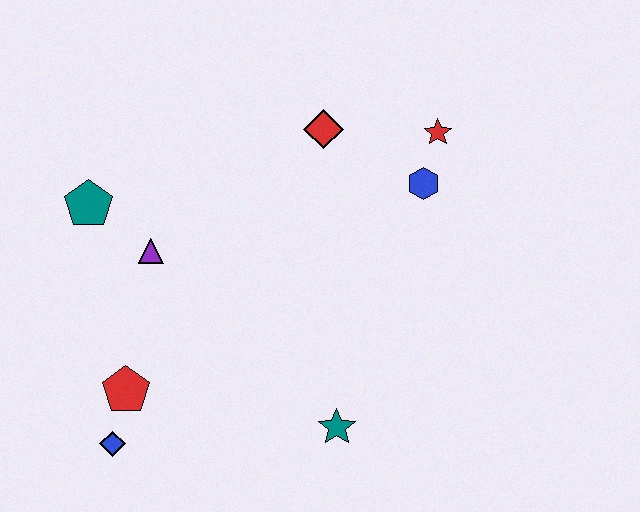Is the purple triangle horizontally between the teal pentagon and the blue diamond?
No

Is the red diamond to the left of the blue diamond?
No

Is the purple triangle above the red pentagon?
Yes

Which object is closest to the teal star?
The red pentagon is closest to the teal star.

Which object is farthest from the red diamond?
The blue diamond is farthest from the red diamond.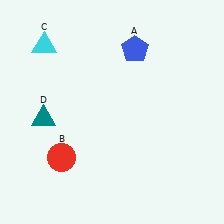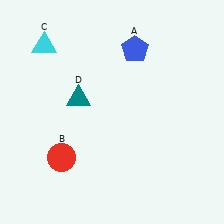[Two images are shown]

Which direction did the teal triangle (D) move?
The teal triangle (D) moved right.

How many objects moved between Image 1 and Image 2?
1 object moved between the two images.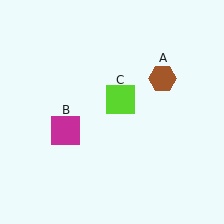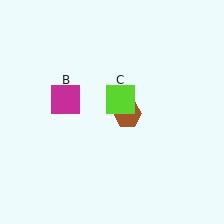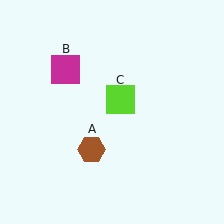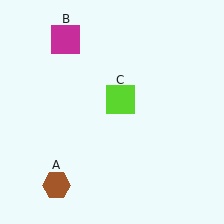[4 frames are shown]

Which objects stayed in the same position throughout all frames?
Lime square (object C) remained stationary.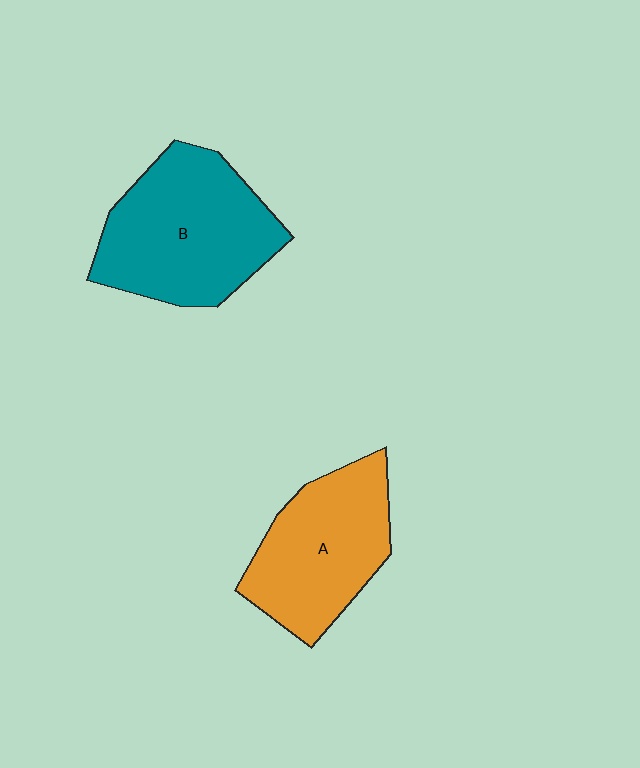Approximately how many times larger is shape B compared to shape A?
Approximately 1.2 times.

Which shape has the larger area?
Shape B (teal).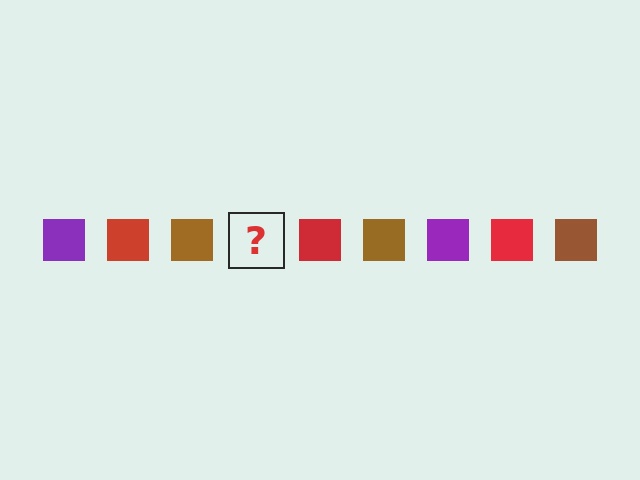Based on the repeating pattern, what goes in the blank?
The blank should be a purple square.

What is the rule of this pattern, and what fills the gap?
The rule is that the pattern cycles through purple, red, brown squares. The gap should be filled with a purple square.